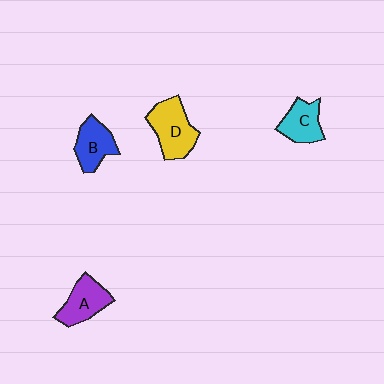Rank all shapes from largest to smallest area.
From largest to smallest: D (yellow), A (purple), B (blue), C (cyan).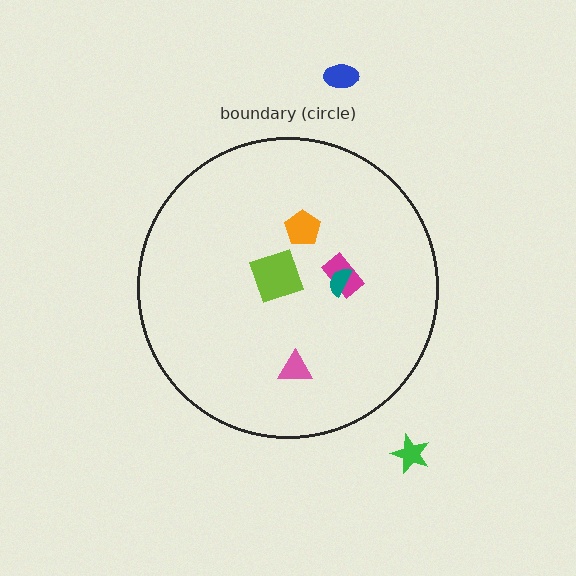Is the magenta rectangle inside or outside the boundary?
Inside.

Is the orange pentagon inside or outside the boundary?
Inside.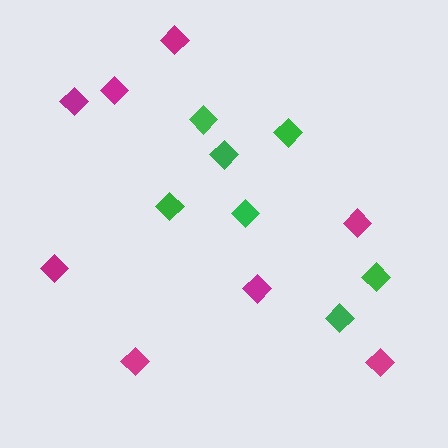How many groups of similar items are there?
There are 2 groups: one group of magenta diamonds (8) and one group of green diamonds (7).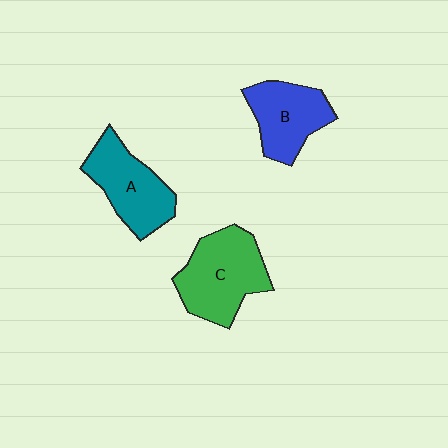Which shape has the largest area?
Shape C (green).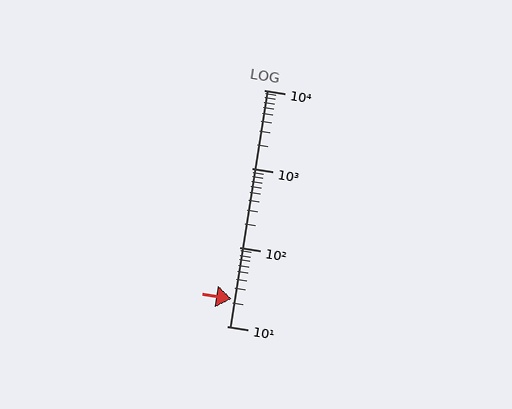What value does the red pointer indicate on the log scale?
The pointer indicates approximately 22.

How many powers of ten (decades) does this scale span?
The scale spans 3 decades, from 10 to 10000.